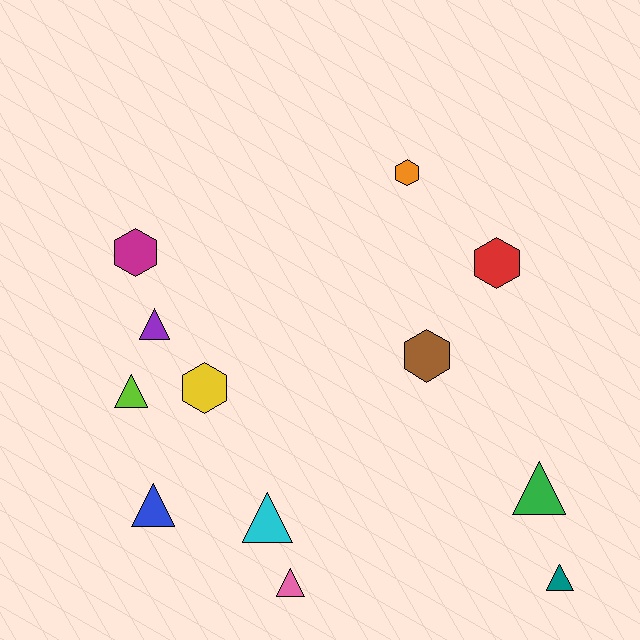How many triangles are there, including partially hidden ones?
There are 7 triangles.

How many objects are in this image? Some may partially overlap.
There are 12 objects.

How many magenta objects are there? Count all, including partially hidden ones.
There is 1 magenta object.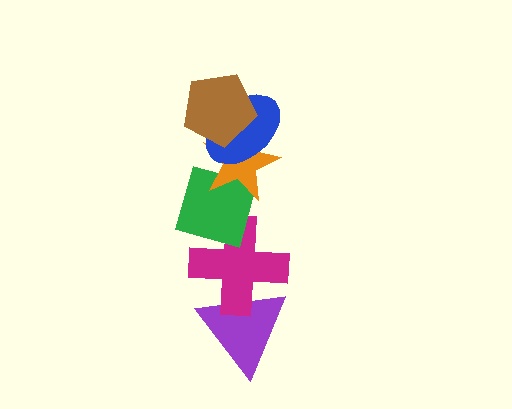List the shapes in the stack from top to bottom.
From top to bottom: the brown pentagon, the blue ellipse, the orange star, the green diamond, the magenta cross, the purple triangle.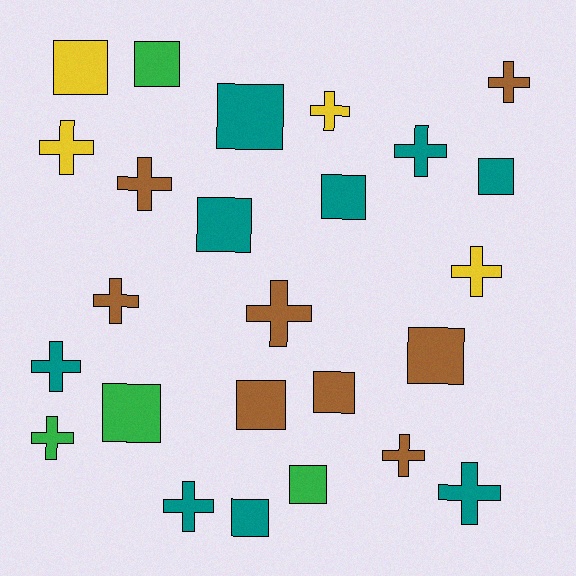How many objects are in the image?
There are 25 objects.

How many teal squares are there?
There are 5 teal squares.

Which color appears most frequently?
Teal, with 9 objects.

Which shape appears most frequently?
Cross, with 13 objects.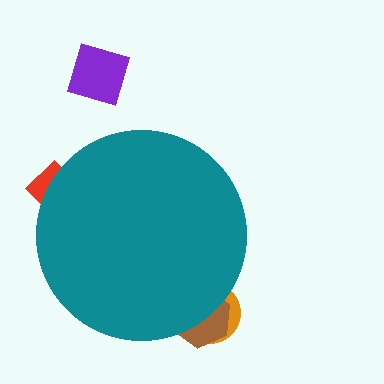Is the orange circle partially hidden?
Yes, the orange circle is partially hidden behind the teal circle.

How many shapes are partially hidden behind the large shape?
3 shapes are partially hidden.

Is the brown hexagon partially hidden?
Yes, the brown hexagon is partially hidden behind the teal circle.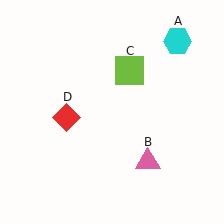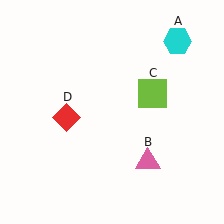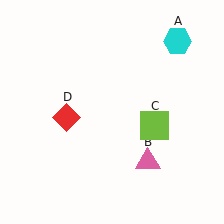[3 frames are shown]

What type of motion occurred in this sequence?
The lime square (object C) rotated clockwise around the center of the scene.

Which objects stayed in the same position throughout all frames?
Cyan hexagon (object A) and pink triangle (object B) and red diamond (object D) remained stationary.